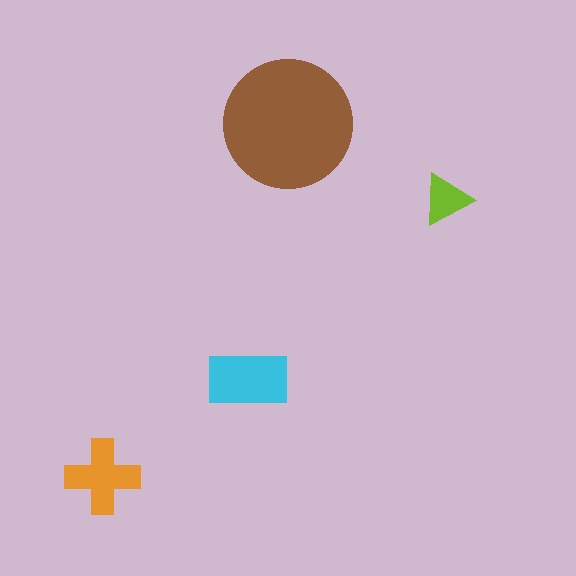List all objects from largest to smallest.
The brown circle, the cyan rectangle, the orange cross, the lime triangle.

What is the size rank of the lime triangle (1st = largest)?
4th.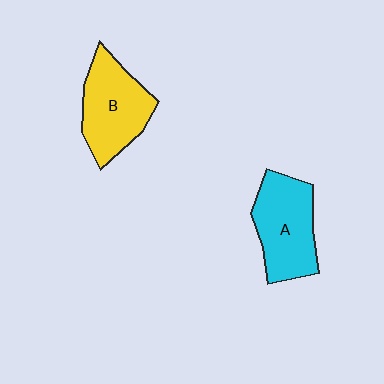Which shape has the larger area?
Shape A (cyan).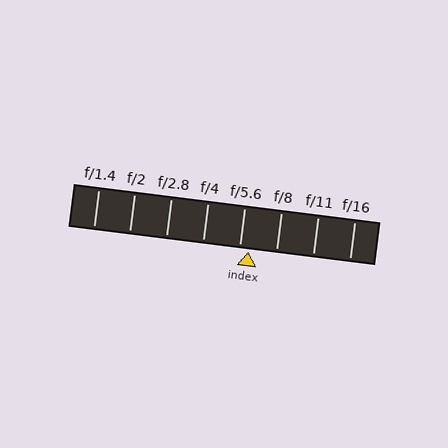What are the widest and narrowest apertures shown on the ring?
The widest aperture shown is f/1.4 and the narrowest is f/16.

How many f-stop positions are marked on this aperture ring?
There are 8 f-stop positions marked.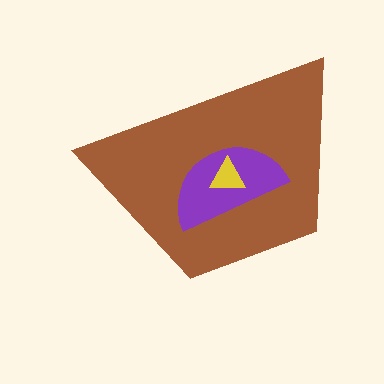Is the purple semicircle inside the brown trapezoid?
Yes.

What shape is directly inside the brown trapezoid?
The purple semicircle.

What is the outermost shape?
The brown trapezoid.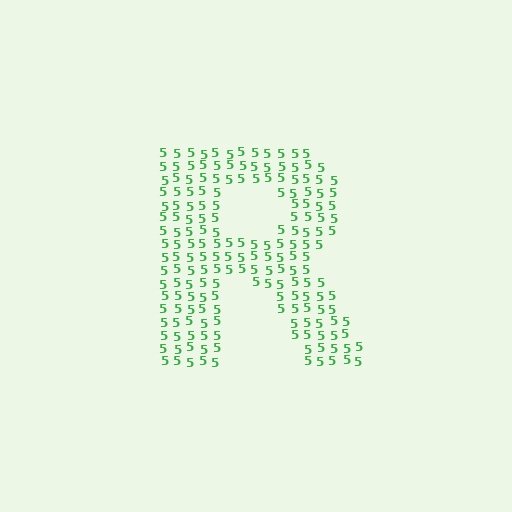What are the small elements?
The small elements are digit 5's.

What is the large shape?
The large shape is the letter R.